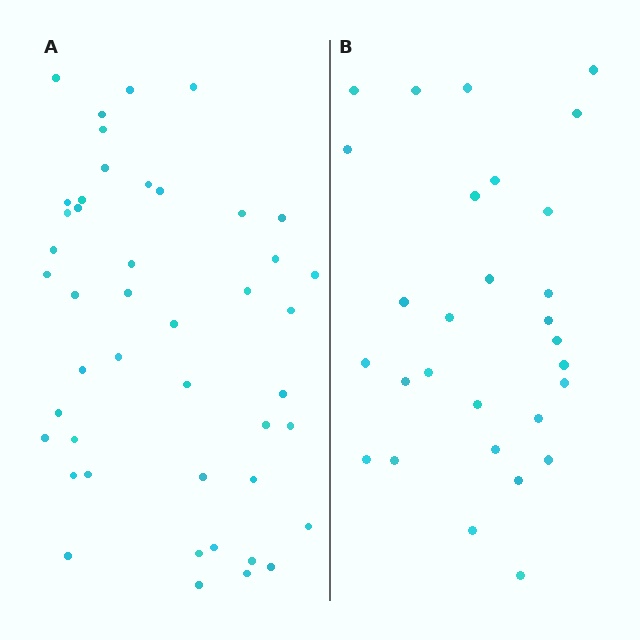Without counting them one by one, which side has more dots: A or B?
Region A (the left region) has more dots.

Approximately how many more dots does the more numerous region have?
Region A has approximately 15 more dots than region B.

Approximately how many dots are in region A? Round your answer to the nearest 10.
About 40 dots. (The exact count is 45, which rounds to 40.)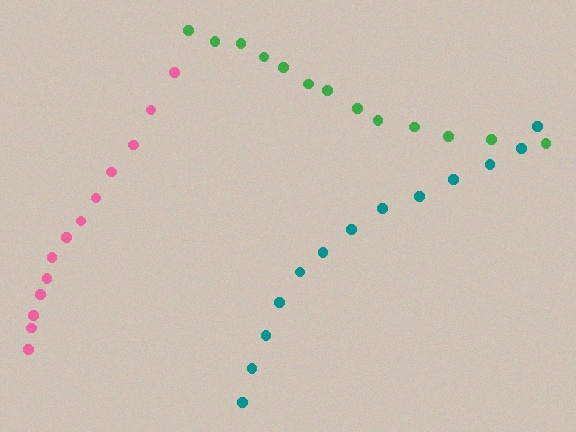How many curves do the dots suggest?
There are 3 distinct paths.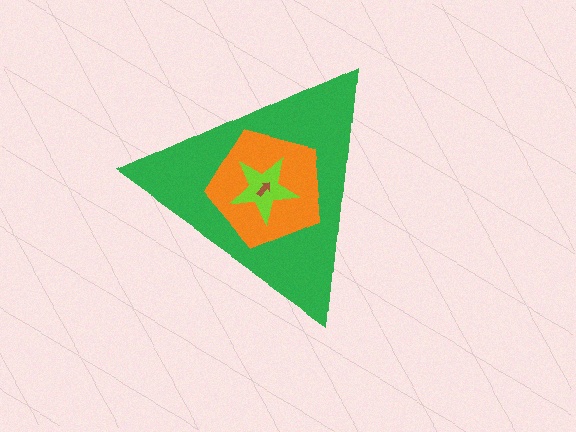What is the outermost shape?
The green triangle.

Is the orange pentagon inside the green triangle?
Yes.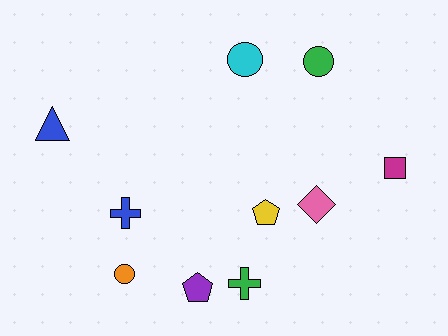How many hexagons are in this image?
There are no hexagons.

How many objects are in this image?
There are 10 objects.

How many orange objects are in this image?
There is 1 orange object.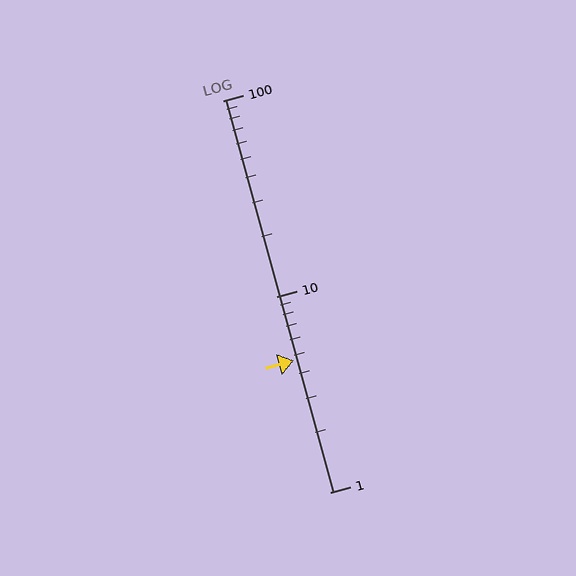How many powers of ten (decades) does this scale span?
The scale spans 2 decades, from 1 to 100.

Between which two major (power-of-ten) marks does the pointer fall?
The pointer is between 1 and 10.